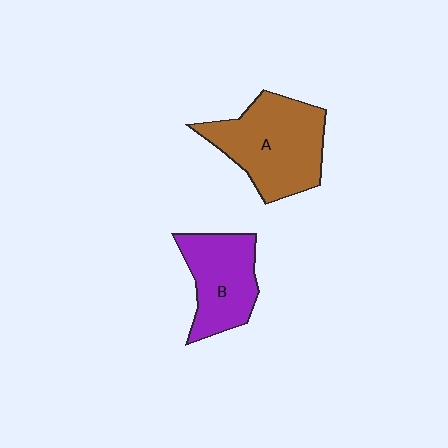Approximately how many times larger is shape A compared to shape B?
Approximately 1.4 times.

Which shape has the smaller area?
Shape B (purple).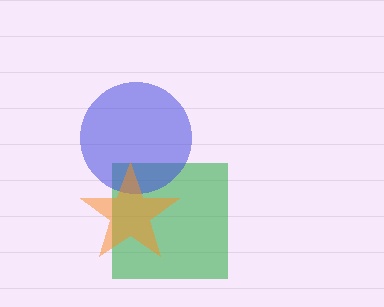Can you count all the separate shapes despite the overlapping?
Yes, there are 3 separate shapes.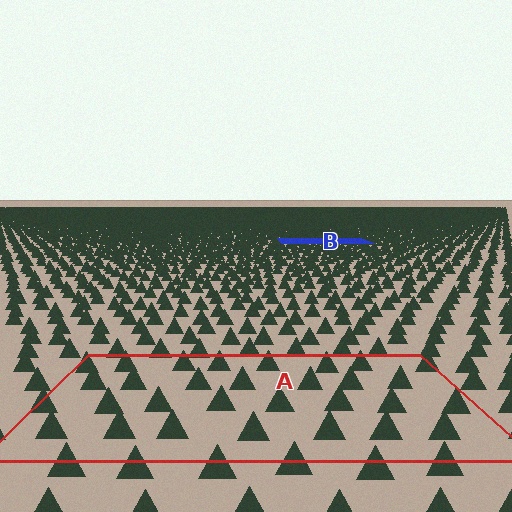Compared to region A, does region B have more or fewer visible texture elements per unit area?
Region B has more texture elements per unit area — they are packed more densely because it is farther away.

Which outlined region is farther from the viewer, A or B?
Region B is farther from the viewer — the texture elements inside it appear smaller and more densely packed.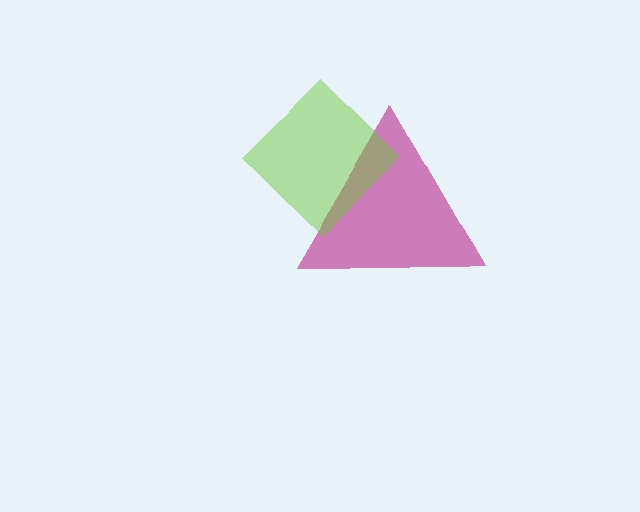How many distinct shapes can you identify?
There are 2 distinct shapes: a magenta triangle, a lime diamond.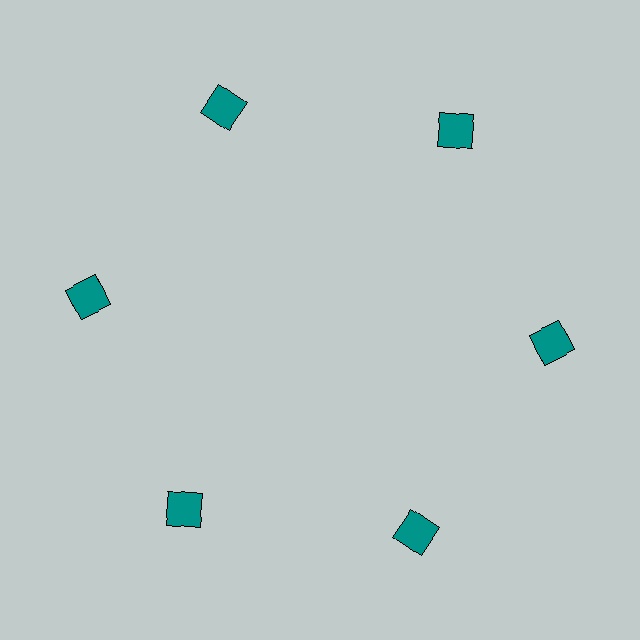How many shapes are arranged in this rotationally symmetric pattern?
There are 6 shapes, arranged in 6 groups of 1.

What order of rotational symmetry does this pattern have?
This pattern has 6-fold rotational symmetry.